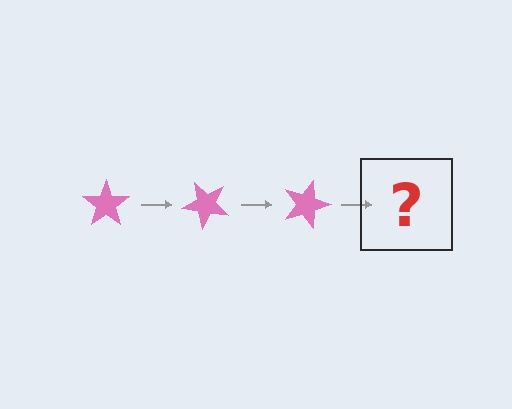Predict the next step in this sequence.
The next step is a pink star rotated 135 degrees.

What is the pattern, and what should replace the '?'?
The pattern is that the star rotates 45 degrees each step. The '?' should be a pink star rotated 135 degrees.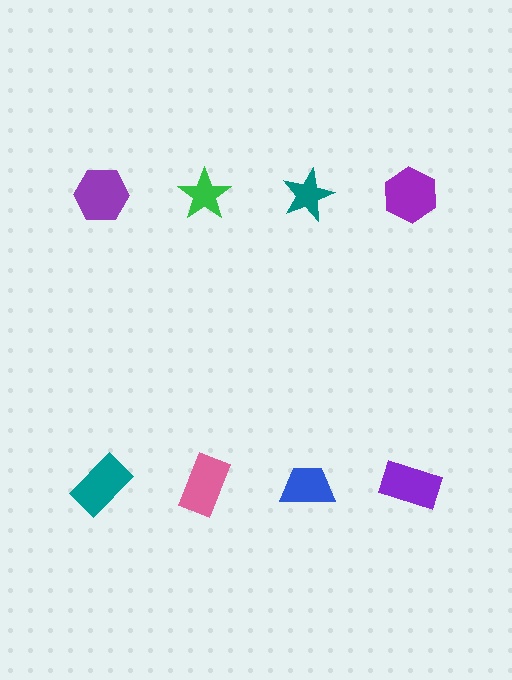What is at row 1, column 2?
A green star.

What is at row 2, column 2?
A pink rectangle.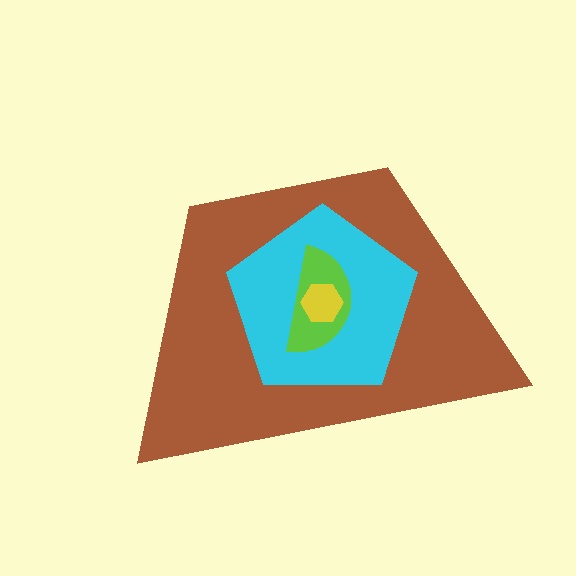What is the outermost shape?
The brown trapezoid.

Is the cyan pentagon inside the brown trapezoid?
Yes.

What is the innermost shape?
The yellow hexagon.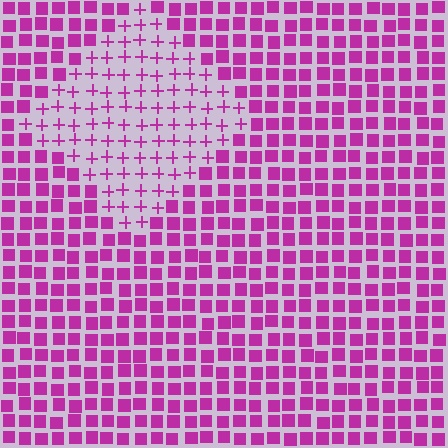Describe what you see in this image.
The image is filled with small magenta elements arranged in a uniform grid. A diamond-shaped region contains plus signs, while the surrounding area contains squares. The boundary is defined purely by the change in element shape.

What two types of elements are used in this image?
The image uses plus signs inside the diamond region and squares outside it.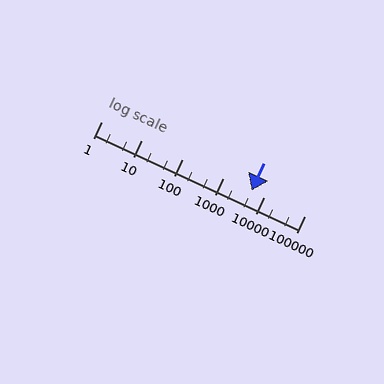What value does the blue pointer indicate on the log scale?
The pointer indicates approximately 4900.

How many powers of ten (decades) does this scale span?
The scale spans 5 decades, from 1 to 100000.